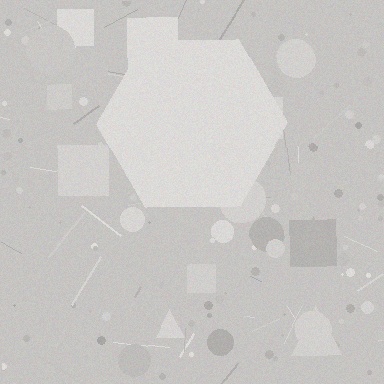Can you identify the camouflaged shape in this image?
The camouflaged shape is a hexagon.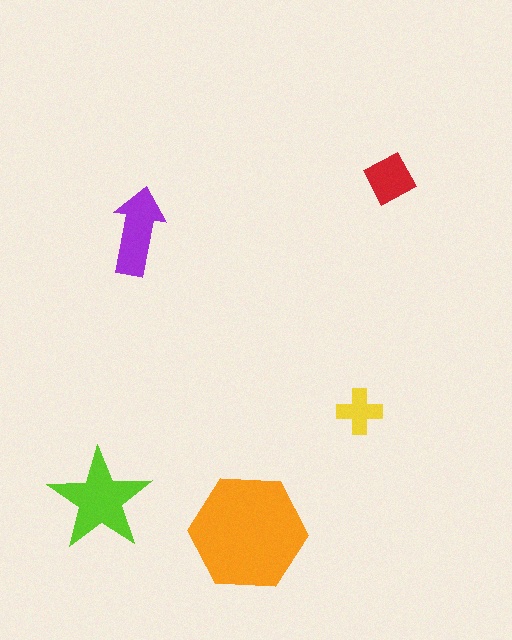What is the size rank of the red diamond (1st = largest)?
4th.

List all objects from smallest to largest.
The yellow cross, the red diamond, the purple arrow, the lime star, the orange hexagon.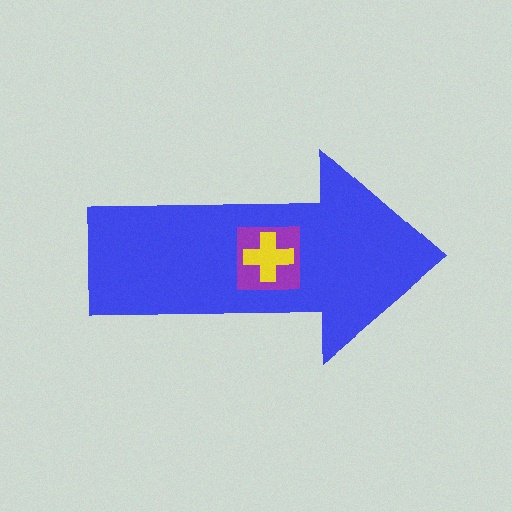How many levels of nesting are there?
3.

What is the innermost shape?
The yellow cross.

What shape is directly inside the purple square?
The yellow cross.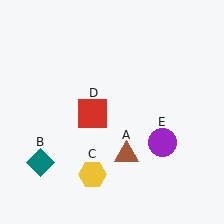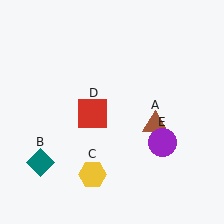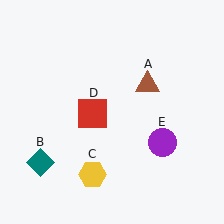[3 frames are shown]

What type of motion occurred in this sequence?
The brown triangle (object A) rotated counterclockwise around the center of the scene.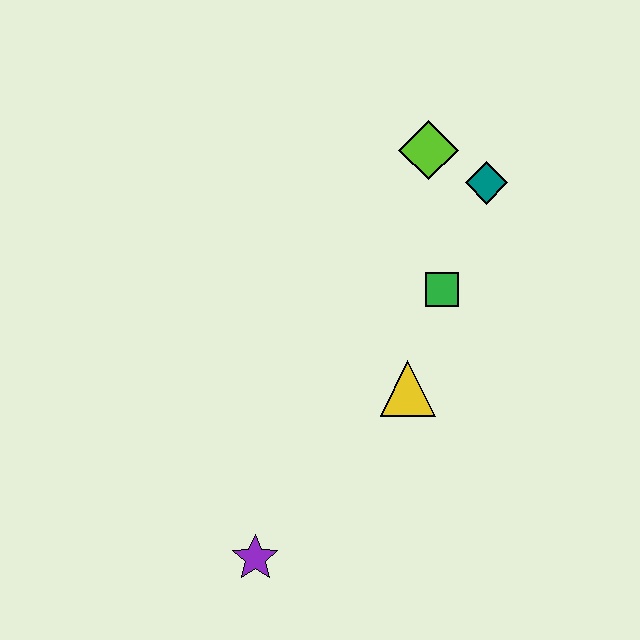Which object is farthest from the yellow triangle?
The lime diamond is farthest from the yellow triangle.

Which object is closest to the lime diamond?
The teal diamond is closest to the lime diamond.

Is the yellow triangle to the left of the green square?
Yes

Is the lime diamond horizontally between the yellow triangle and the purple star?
No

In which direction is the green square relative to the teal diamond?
The green square is below the teal diamond.